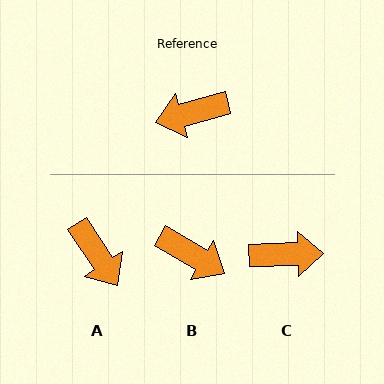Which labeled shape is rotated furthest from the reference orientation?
C, about 167 degrees away.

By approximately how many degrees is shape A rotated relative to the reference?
Approximately 108 degrees counter-clockwise.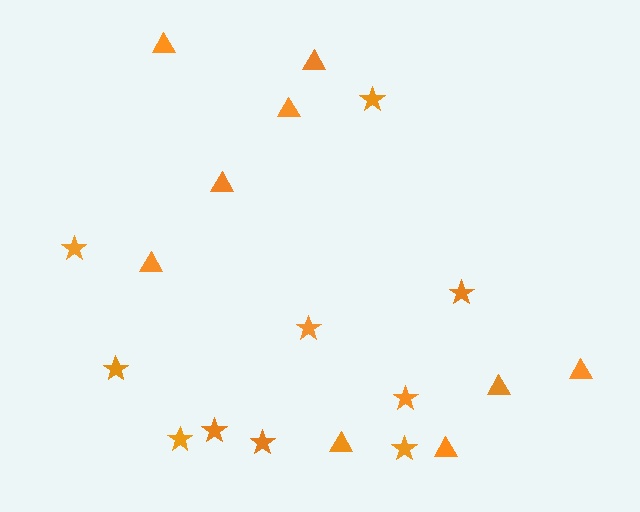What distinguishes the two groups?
There are 2 groups: one group of stars (10) and one group of triangles (9).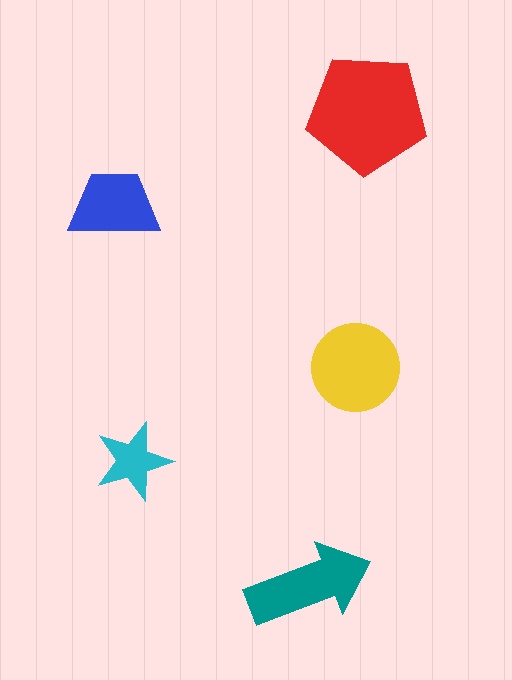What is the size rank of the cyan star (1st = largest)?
5th.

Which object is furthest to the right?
The red pentagon is rightmost.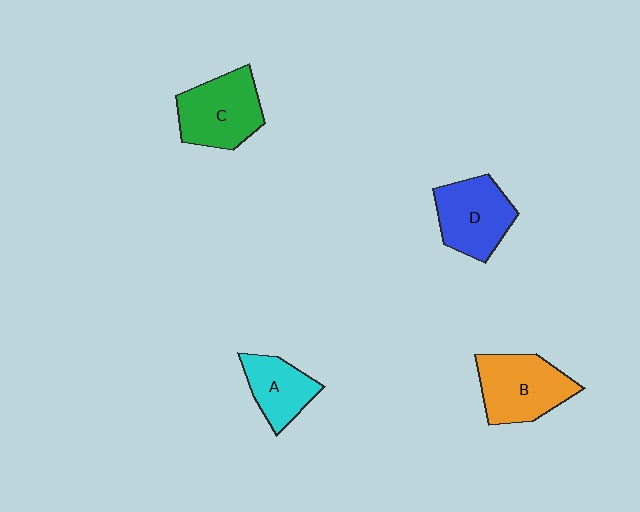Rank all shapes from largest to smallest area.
From largest to smallest: B (orange), C (green), D (blue), A (cyan).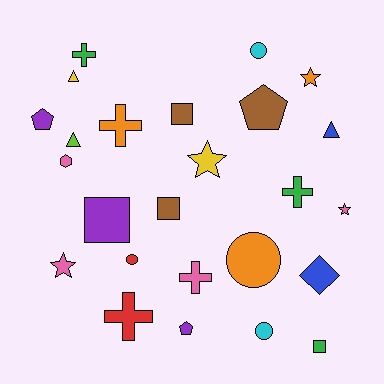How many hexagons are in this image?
There is 1 hexagon.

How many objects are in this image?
There are 25 objects.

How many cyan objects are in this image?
There are 2 cyan objects.